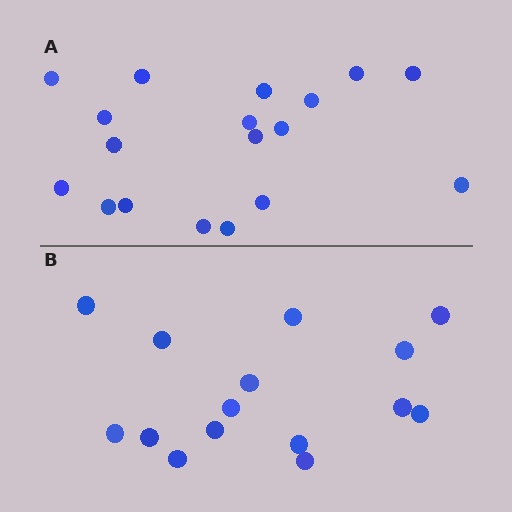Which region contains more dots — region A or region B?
Region A (the top region) has more dots.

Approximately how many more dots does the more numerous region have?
Region A has just a few more — roughly 2 or 3 more dots than region B.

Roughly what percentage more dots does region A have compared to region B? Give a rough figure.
About 20% more.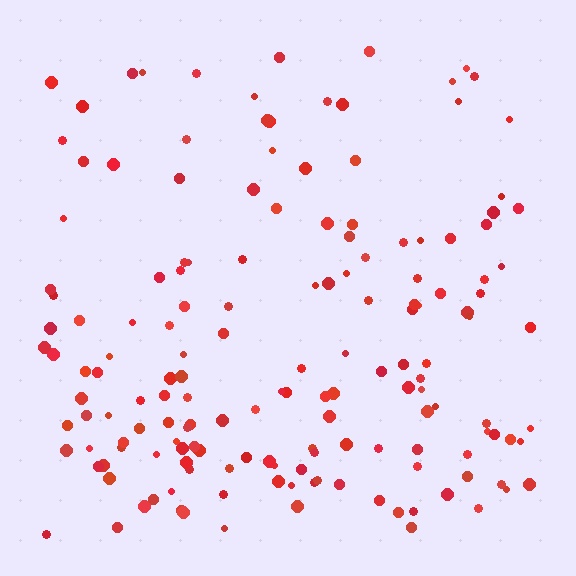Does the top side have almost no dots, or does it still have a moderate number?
Still a moderate number, just noticeably fewer than the bottom.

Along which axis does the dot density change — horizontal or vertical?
Vertical.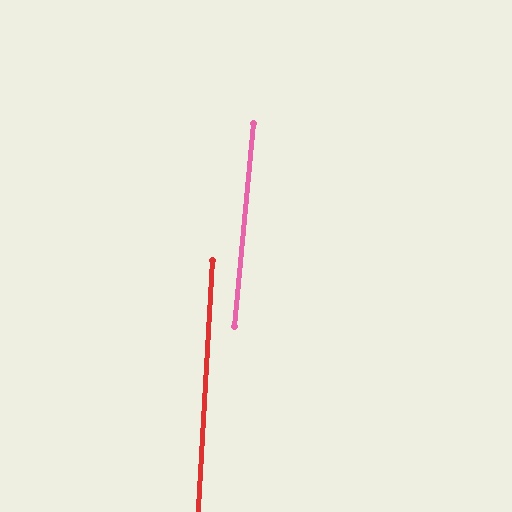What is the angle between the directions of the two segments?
Approximately 2 degrees.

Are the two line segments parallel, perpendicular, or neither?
Parallel — their directions differ by only 1.9°.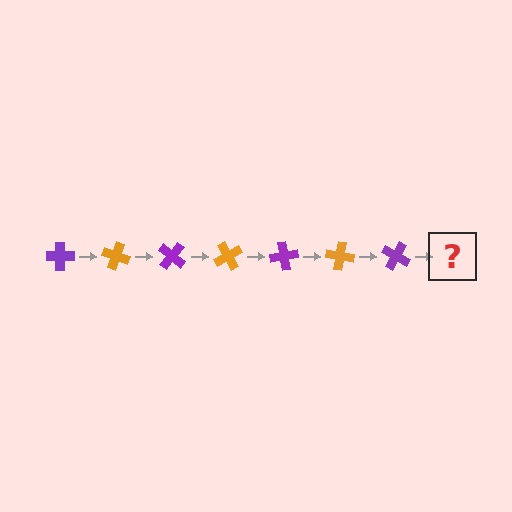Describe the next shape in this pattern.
It should be an orange cross, rotated 140 degrees from the start.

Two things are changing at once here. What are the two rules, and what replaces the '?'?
The two rules are that it rotates 20 degrees each step and the color cycles through purple and orange. The '?' should be an orange cross, rotated 140 degrees from the start.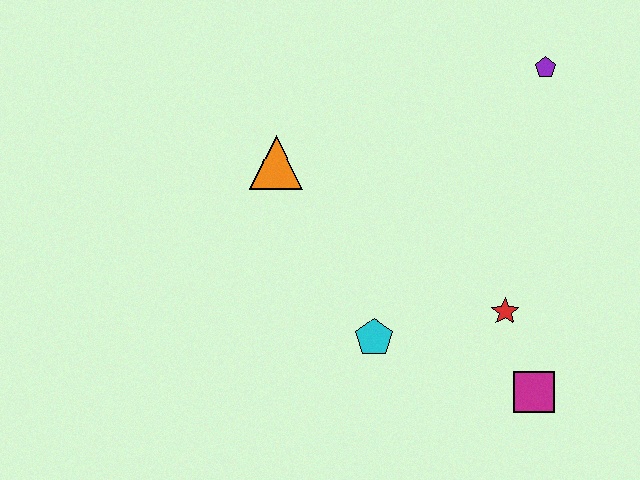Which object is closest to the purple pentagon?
The red star is closest to the purple pentagon.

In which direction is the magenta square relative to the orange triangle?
The magenta square is to the right of the orange triangle.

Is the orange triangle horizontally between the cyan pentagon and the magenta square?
No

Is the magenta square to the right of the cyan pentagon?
Yes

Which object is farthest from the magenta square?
The orange triangle is farthest from the magenta square.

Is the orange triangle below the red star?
No